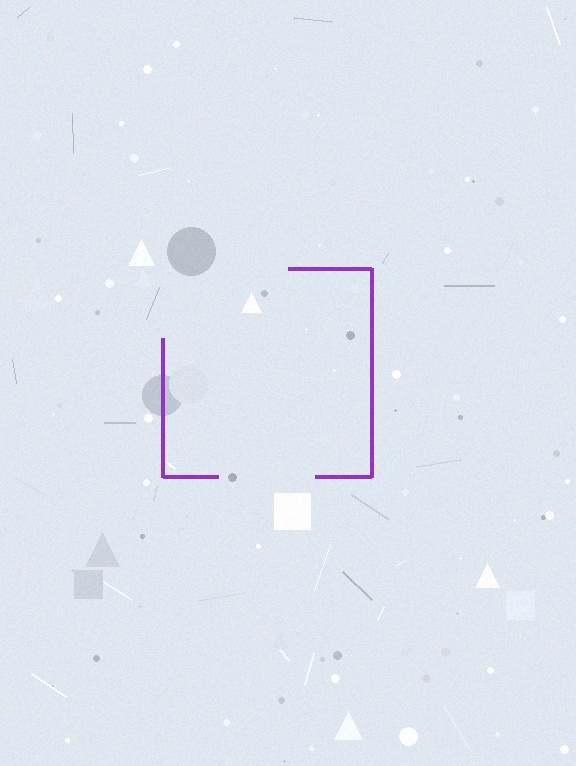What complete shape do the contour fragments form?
The contour fragments form a square.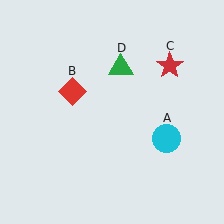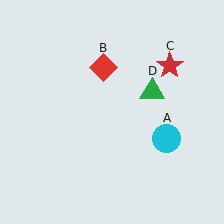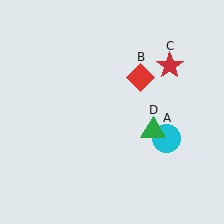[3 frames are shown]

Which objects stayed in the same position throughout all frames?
Cyan circle (object A) and red star (object C) remained stationary.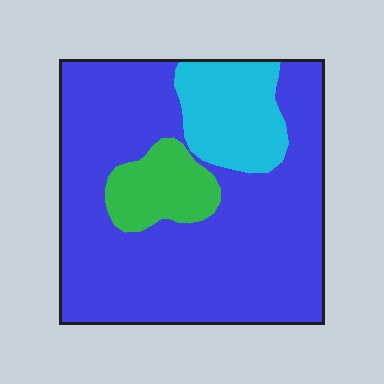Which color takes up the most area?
Blue, at roughly 75%.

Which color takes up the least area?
Green, at roughly 10%.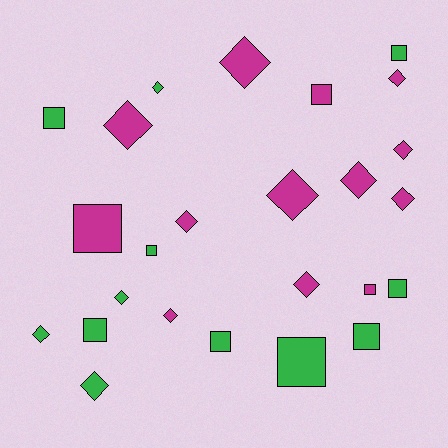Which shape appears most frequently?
Diamond, with 14 objects.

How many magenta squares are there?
There are 3 magenta squares.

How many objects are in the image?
There are 25 objects.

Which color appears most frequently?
Magenta, with 13 objects.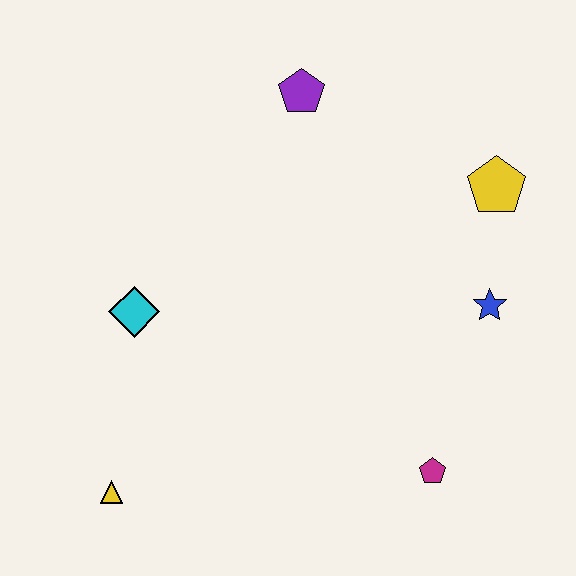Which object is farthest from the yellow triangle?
The yellow pentagon is farthest from the yellow triangle.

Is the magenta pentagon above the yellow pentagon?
No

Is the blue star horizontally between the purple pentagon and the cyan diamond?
No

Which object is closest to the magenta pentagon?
The blue star is closest to the magenta pentagon.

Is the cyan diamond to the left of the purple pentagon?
Yes